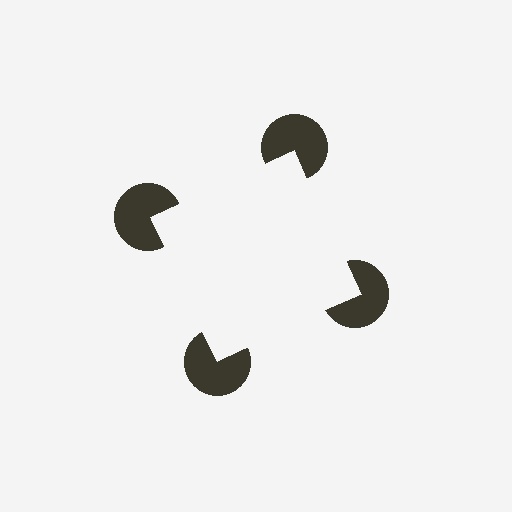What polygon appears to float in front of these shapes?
An illusory square — its edges are inferred from the aligned wedge cuts in the pac-man discs, not physically drawn.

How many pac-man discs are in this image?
There are 4 — one at each vertex of the illusory square.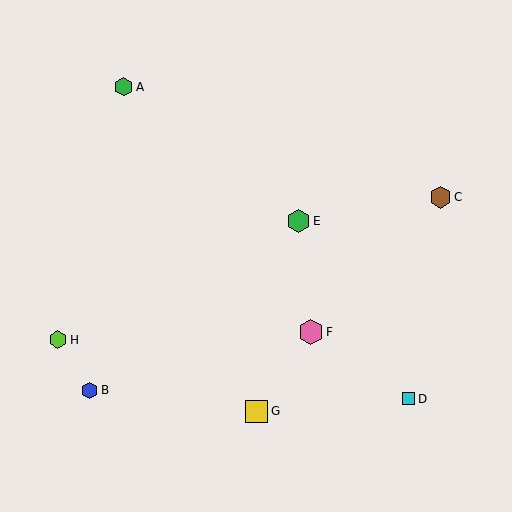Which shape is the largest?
The pink hexagon (labeled F) is the largest.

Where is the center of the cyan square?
The center of the cyan square is at (409, 399).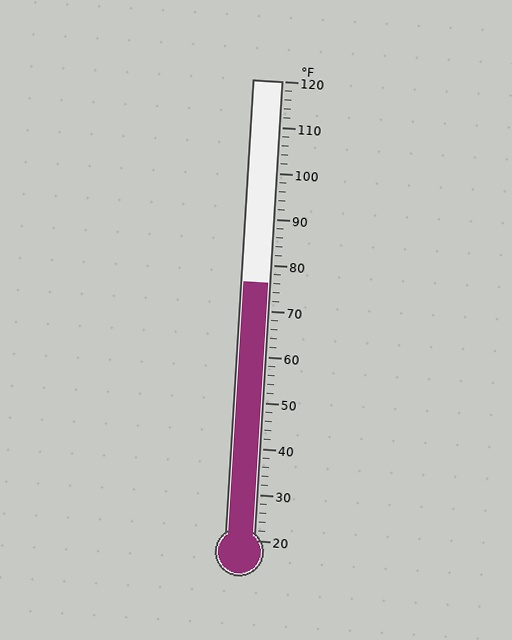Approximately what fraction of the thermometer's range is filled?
The thermometer is filled to approximately 55% of its range.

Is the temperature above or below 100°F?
The temperature is below 100°F.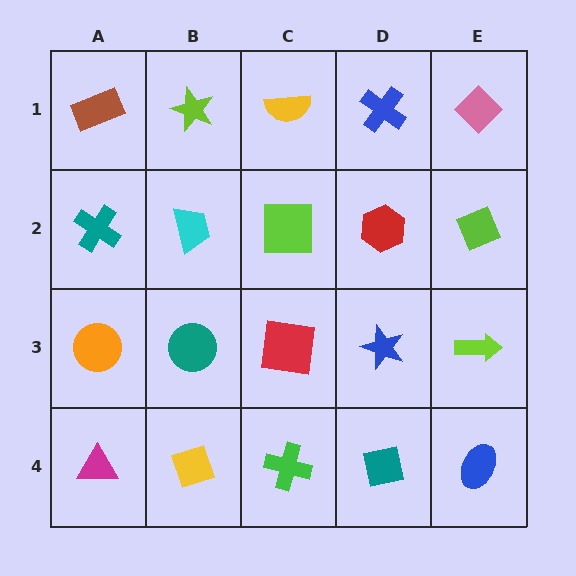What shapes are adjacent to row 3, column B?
A cyan trapezoid (row 2, column B), a yellow diamond (row 4, column B), an orange circle (row 3, column A), a red square (row 3, column C).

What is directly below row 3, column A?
A magenta triangle.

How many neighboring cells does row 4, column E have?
2.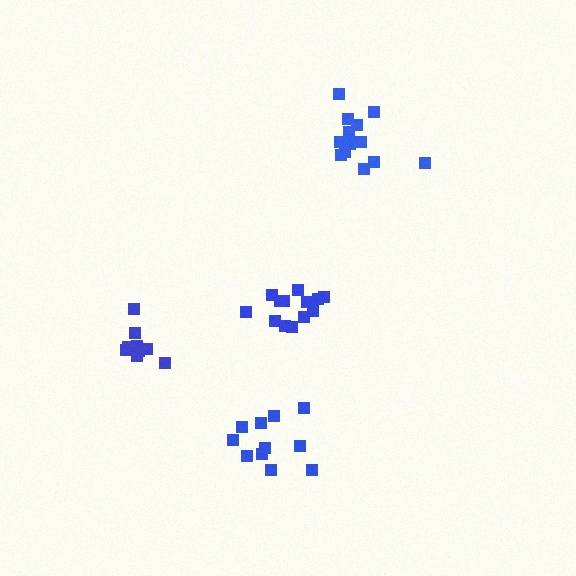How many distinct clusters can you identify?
There are 4 distinct clusters.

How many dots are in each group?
Group 1: 14 dots, Group 2: 11 dots, Group 3: 10 dots, Group 4: 13 dots (48 total).